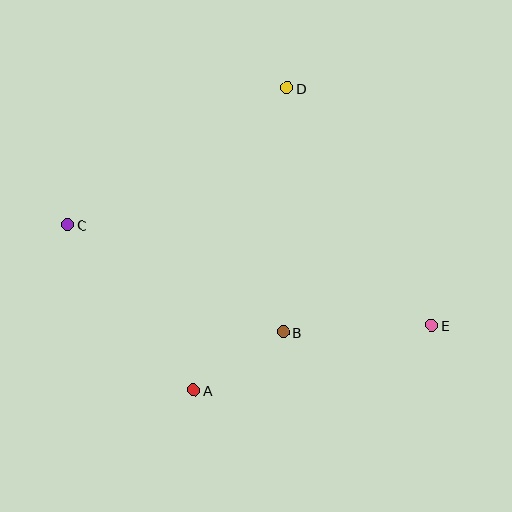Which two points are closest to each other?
Points A and B are closest to each other.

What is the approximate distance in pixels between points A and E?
The distance between A and E is approximately 246 pixels.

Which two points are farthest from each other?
Points C and E are farthest from each other.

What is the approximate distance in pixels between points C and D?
The distance between C and D is approximately 258 pixels.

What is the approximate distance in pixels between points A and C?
The distance between A and C is approximately 208 pixels.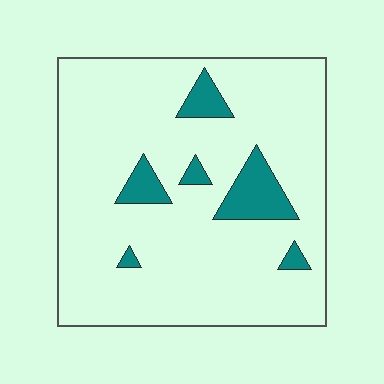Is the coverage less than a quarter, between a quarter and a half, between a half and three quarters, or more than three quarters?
Less than a quarter.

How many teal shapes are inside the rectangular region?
6.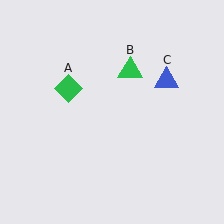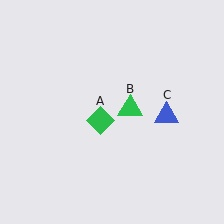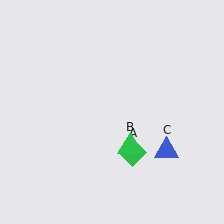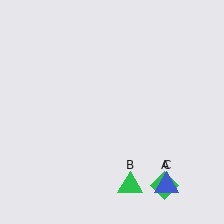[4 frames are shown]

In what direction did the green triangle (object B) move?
The green triangle (object B) moved down.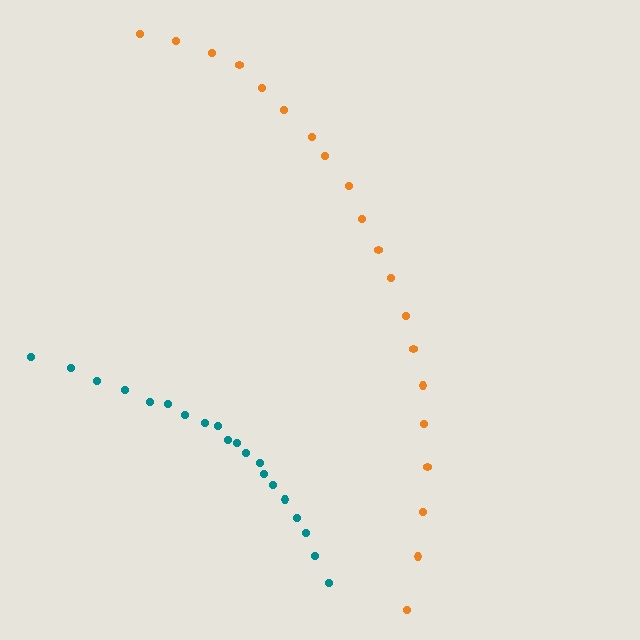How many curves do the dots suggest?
There are 2 distinct paths.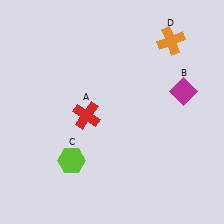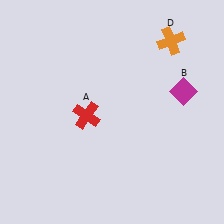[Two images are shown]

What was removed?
The lime hexagon (C) was removed in Image 2.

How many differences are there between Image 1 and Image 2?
There is 1 difference between the two images.